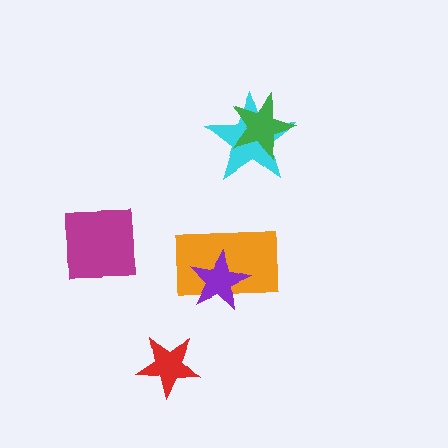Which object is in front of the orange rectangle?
The purple star is in front of the orange rectangle.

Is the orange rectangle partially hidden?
Yes, it is partially covered by another shape.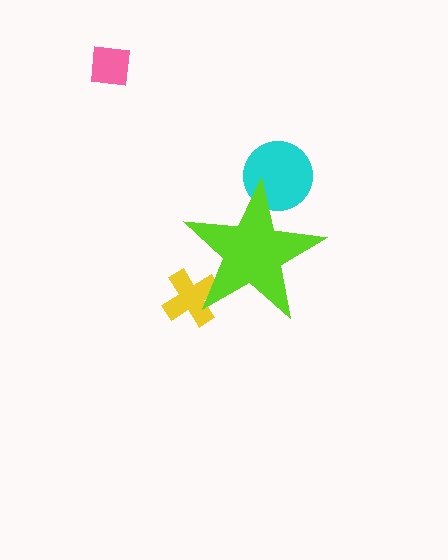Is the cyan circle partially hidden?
Yes, the cyan circle is partially hidden behind the lime star.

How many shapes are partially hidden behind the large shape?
2 shapes are partially hidden.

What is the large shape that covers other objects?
A lime star.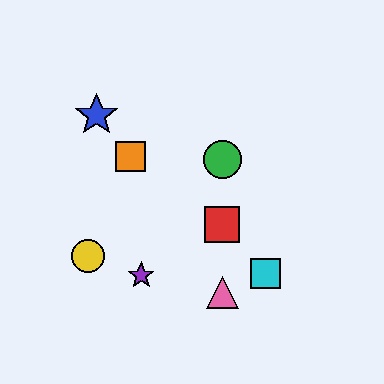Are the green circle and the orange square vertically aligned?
No, the green circle is at x≈222 and the orange square is at x≈130.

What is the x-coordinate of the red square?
The red square is at x≈222.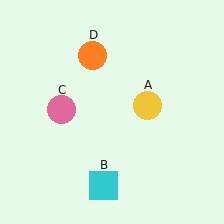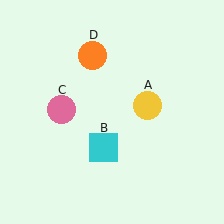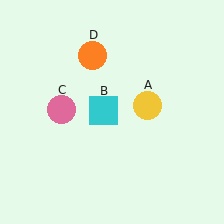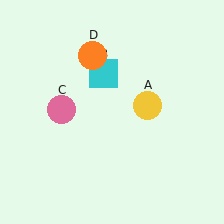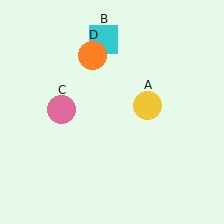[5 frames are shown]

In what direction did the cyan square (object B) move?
The cyan square (object B) moved up.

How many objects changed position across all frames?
1 object changed position: cyan square (object B).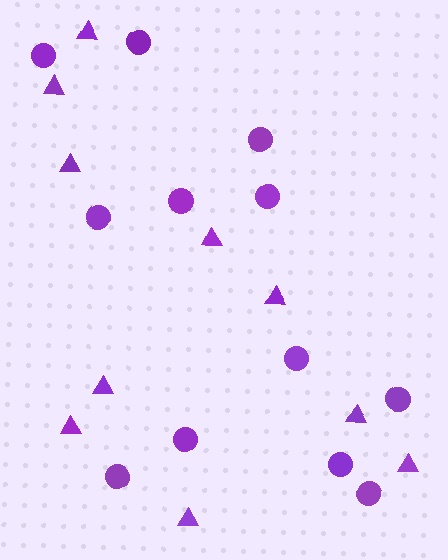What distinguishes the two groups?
There are 2 groups: one group of triangles (10) and one group of circles (12).